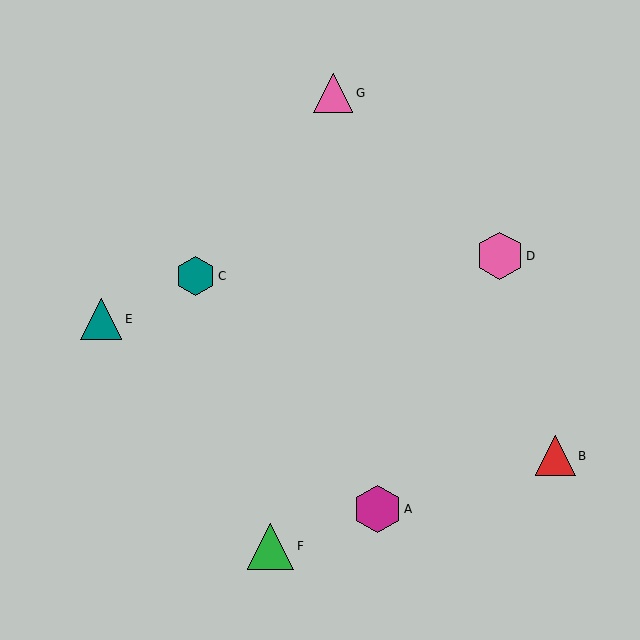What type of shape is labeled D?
Shape D is a pink hexagon.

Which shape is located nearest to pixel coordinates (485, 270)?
The pink hexagon (labeled D) at (500, 256) is nearest to that location.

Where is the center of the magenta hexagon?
The center of the magenta hexagon is at (377, 509).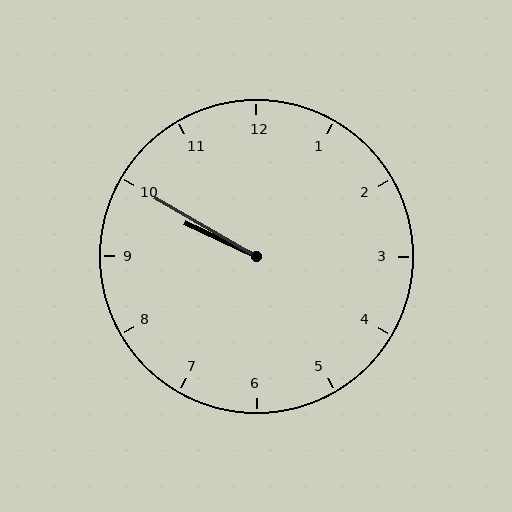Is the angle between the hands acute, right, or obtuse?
It is acute.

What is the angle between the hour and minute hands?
Approximately 5 degrees.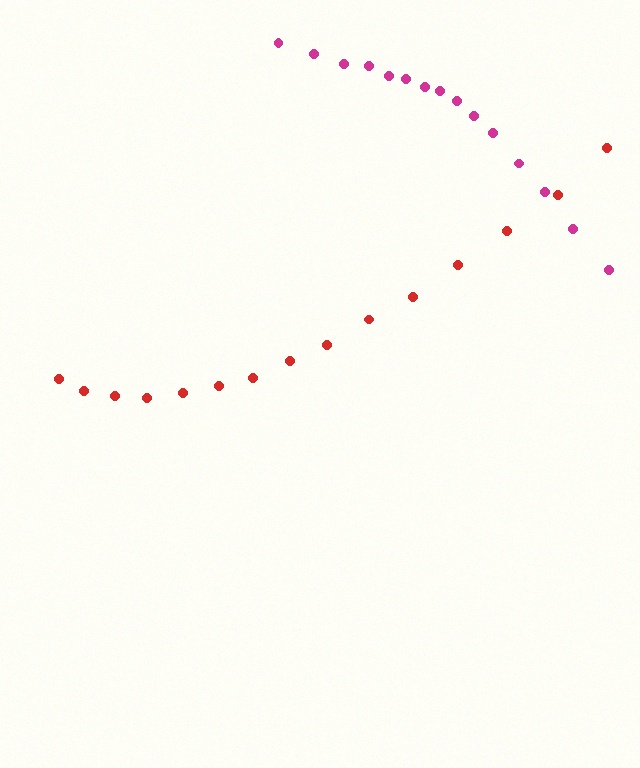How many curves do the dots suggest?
There are 2 distinct paths.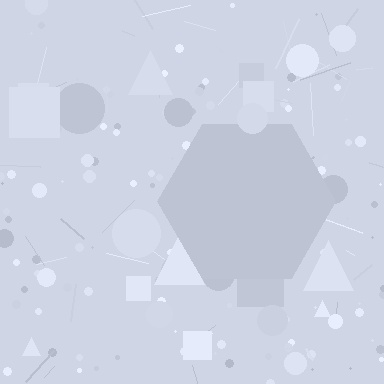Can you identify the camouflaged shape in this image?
The camouflaged shape is a hexagon.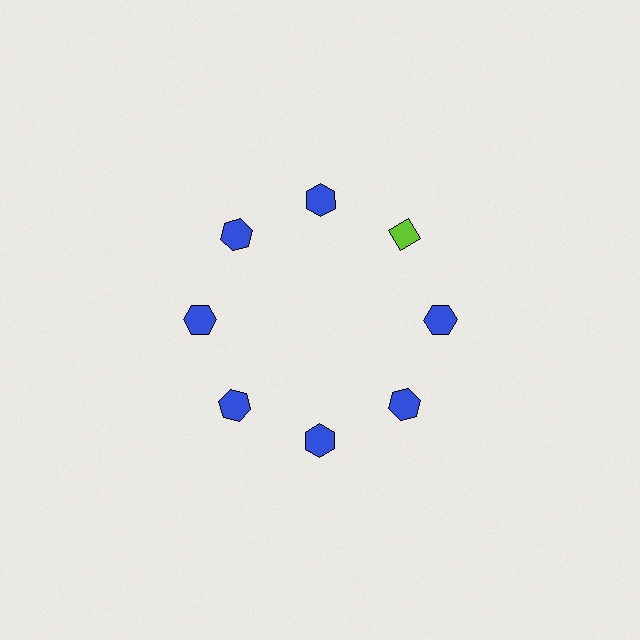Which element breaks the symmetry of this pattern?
The lime diamond at roughly the 2 o'clock position breaks the symmetry. All other shapes are blue hexagons.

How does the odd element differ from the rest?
It differs in both color (lime instead of blue) and shape (diamond instead of hexagon).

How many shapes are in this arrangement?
There are 8 shapes arranged in a ring pattern.